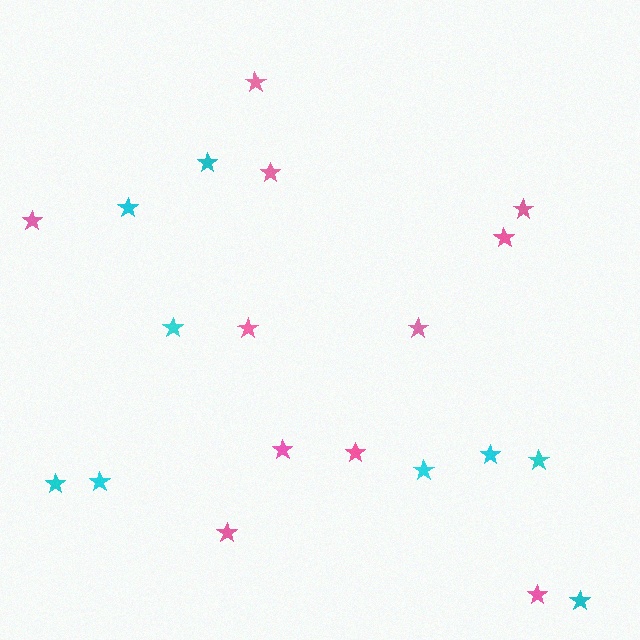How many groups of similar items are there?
There are 2 groups: one group of cyan stars (9) and one group of pink stars (11).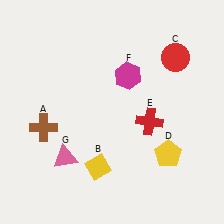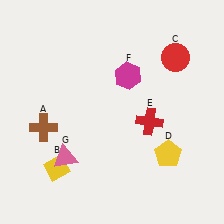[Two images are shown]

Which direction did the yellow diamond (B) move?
The yellow diamond (B) moved left.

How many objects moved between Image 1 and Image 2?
1 object moved between the two images.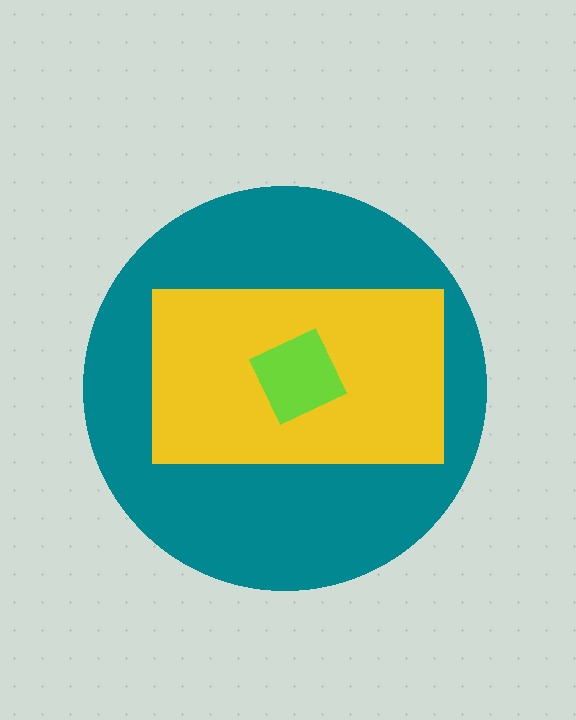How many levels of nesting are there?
3.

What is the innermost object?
The lime square.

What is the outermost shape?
The teal circle.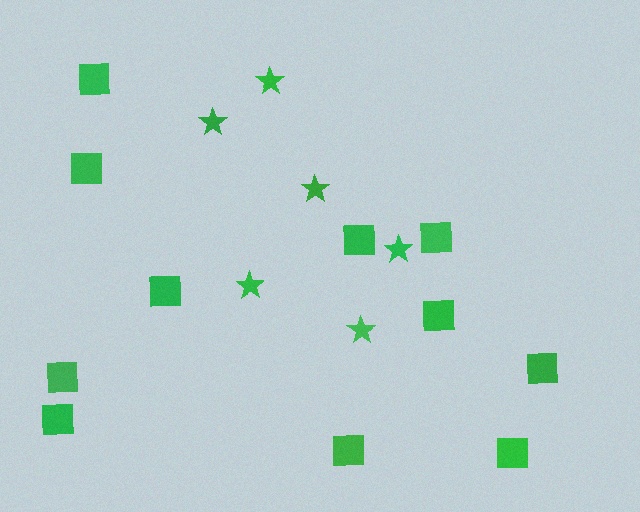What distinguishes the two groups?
There are 2 groups: one group of squares (11) and one group of stars (6).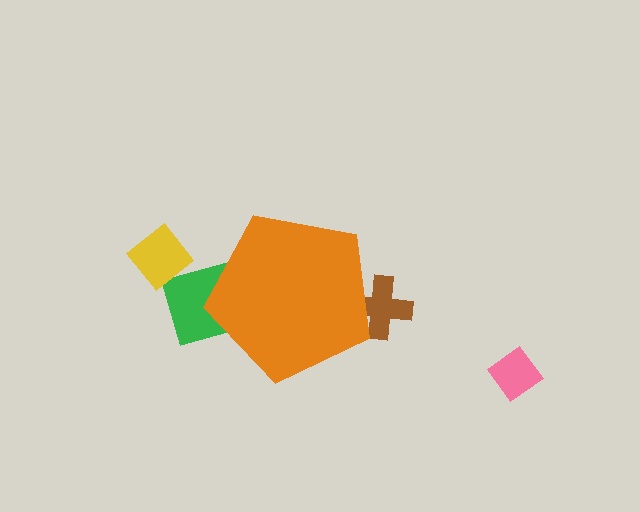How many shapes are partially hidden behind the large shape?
2 shapes are partially hidden.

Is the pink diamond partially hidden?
No, the pink diamond is fully visible.